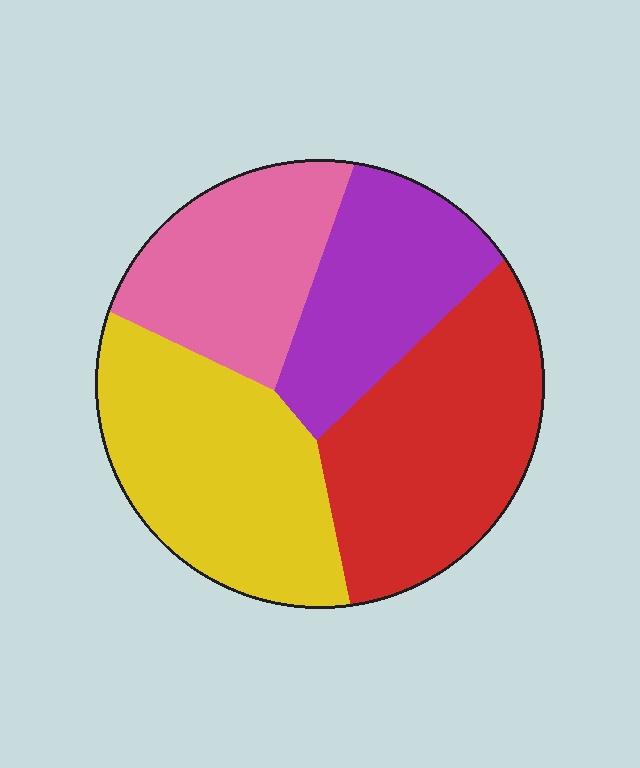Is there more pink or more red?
Red.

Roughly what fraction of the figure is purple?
Purple covers about 20% of the figure.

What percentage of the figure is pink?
Pink takes up between a sixth and a third of the figure.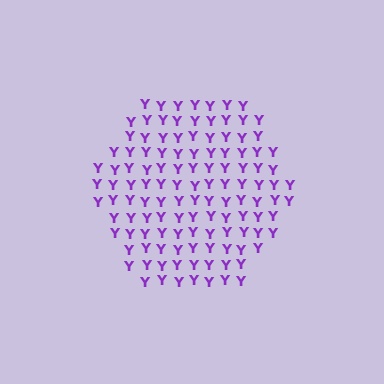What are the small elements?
The small elements are letter Y's.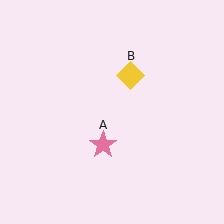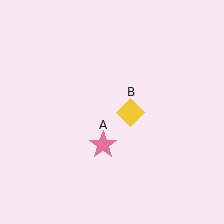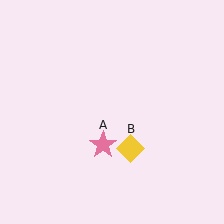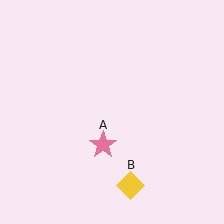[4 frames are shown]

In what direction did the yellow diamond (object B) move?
The yellow diamond (object B) moved down.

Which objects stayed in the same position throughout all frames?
Pink star (object A) remained stationary.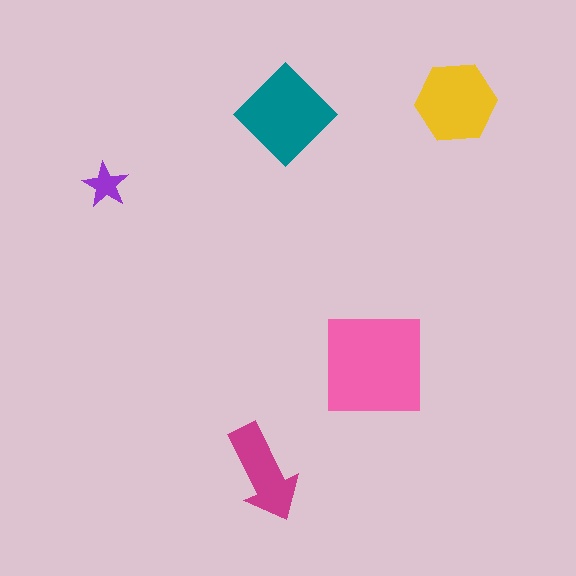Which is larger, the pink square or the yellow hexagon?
The pink square.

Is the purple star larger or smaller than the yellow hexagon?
Smaller.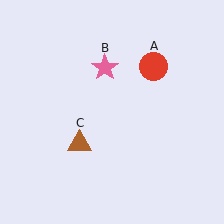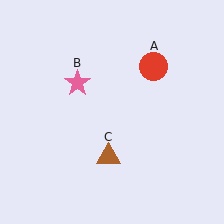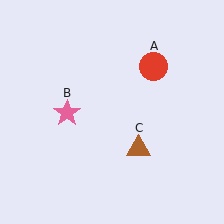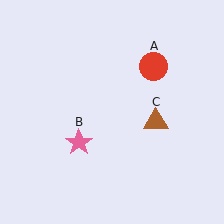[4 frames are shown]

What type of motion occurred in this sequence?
The pink star (object B), brown triangle (object C) rotated counterclockwise around the center of the scene.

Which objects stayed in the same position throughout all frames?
Red circle (object A) remained stationary.